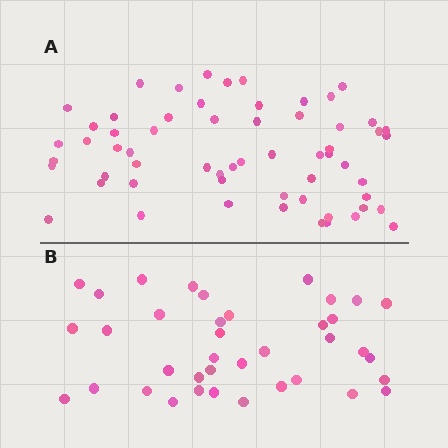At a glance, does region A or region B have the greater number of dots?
Region A (the top region) has more dots.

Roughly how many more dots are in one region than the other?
Region A has approximately 20 more dots than region B.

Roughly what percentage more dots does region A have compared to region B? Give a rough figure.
About 60% more.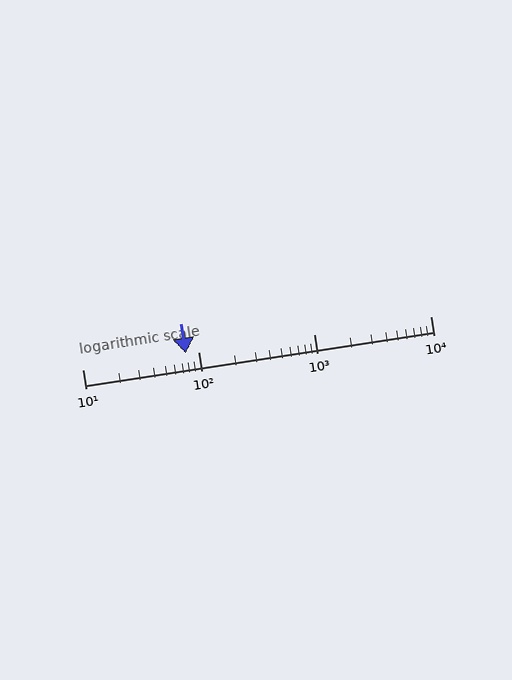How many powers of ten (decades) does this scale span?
The scale spans 3 decades, from 10 to 10000.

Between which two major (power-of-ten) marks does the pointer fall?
The pointer is between 10 and 100.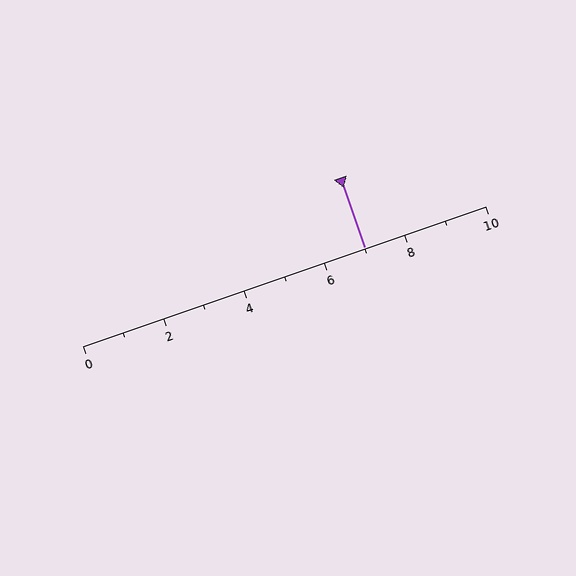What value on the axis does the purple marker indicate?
The marker indicates approximately 7.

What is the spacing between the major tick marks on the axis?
The major ticks are spaced 2 apart.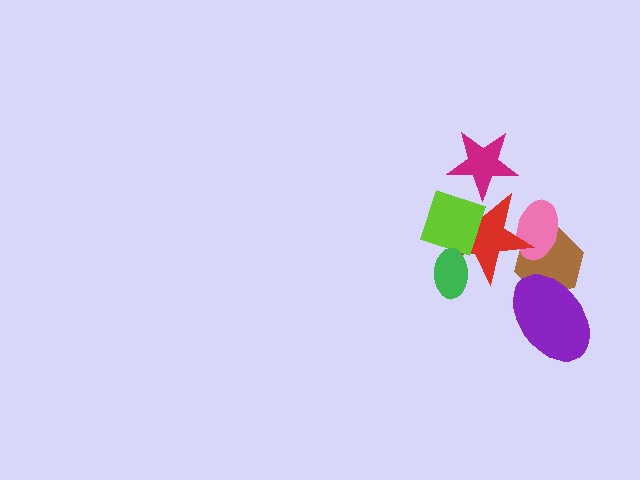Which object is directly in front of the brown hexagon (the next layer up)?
The pink ellipse is directly in front of the brown hexagon.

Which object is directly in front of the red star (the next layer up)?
The lime diamond is directly in front of the red star.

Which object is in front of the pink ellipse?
The red star is in front of the pink ellipse.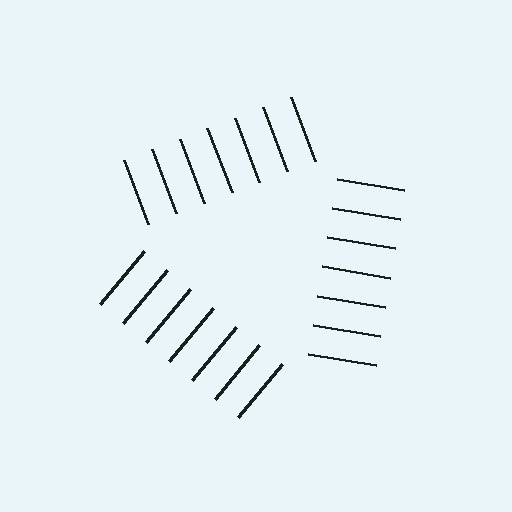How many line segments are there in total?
21 — 7 along each of the 3 edges.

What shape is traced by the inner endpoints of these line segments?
An illusory triangle — the line segments terminate on its edges but no continuous stroke is drawn.